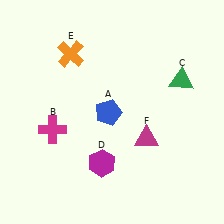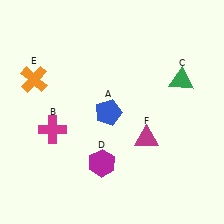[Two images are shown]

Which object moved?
The orange cross (E) moved left.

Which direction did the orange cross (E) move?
The orange cross (E) moved left.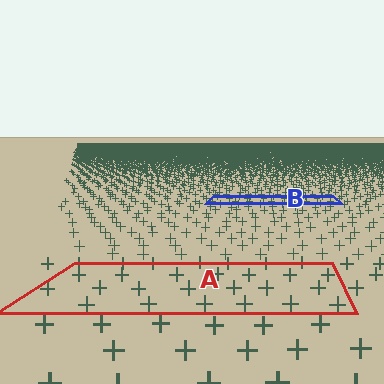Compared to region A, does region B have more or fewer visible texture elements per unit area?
Region B has more texture elements per unit area — they are packed more densely because it is farther away.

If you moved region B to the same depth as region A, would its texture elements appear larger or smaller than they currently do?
They would appear larger. At a closer depth, the same texture elements are projected at a bigger on-screen size.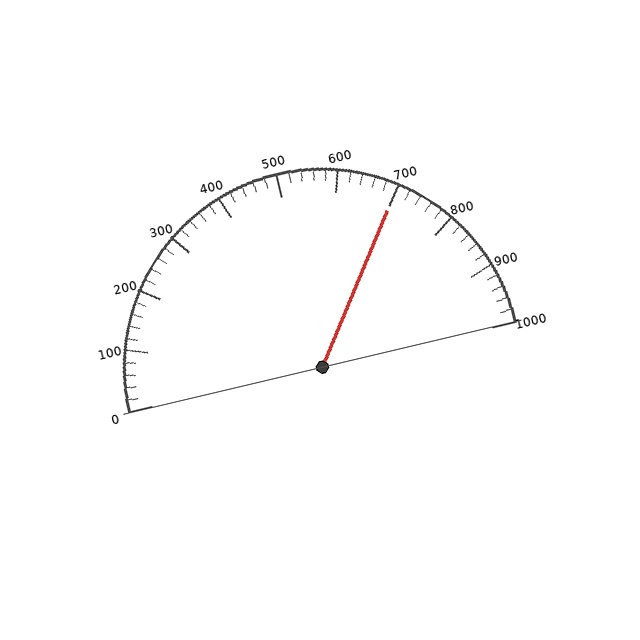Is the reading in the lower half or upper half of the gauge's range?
The reading is in the upper half of the range (0 to 1000).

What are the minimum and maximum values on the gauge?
The gauge ranges from 0 to 1000.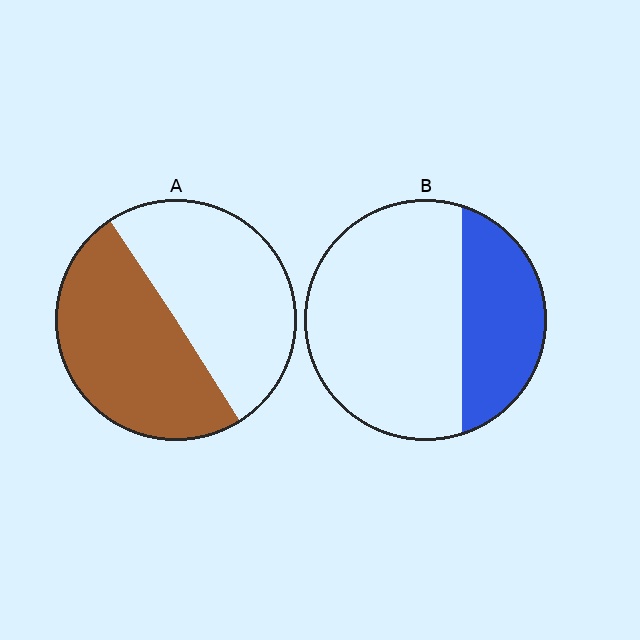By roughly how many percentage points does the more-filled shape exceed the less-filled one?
By roughly 20 percentage points (A over B).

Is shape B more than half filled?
No.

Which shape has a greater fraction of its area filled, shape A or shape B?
Shape A.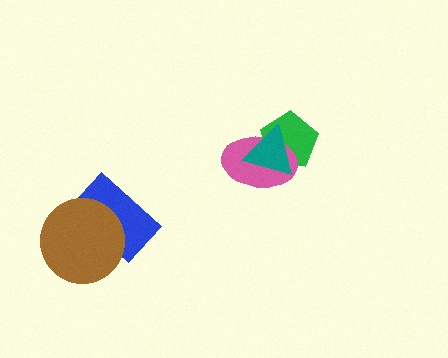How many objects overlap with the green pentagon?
2 objects overlap with the green pentagon.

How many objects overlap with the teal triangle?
2 objects overlap with the teal triangle.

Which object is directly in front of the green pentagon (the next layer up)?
The pink ellipse is directly in front of the green pentagon.